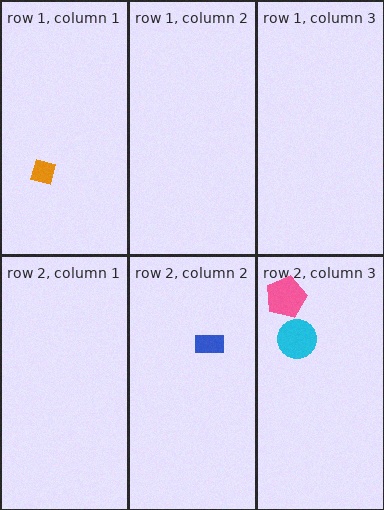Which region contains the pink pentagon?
The row 2, column 3 region.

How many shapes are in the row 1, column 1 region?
1.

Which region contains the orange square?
The row 1, column 1 region.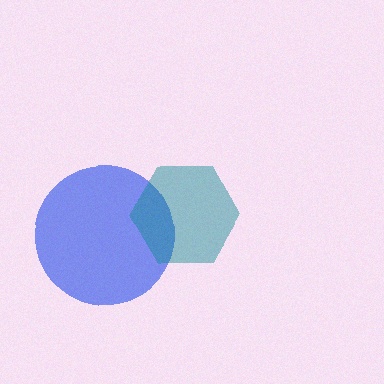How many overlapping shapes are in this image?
There are 2 overlapping shapes in the image.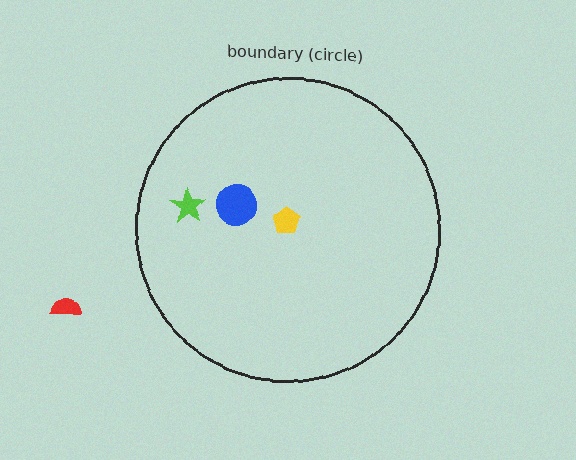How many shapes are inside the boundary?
3 inside, 1 outside.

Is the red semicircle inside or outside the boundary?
Outside.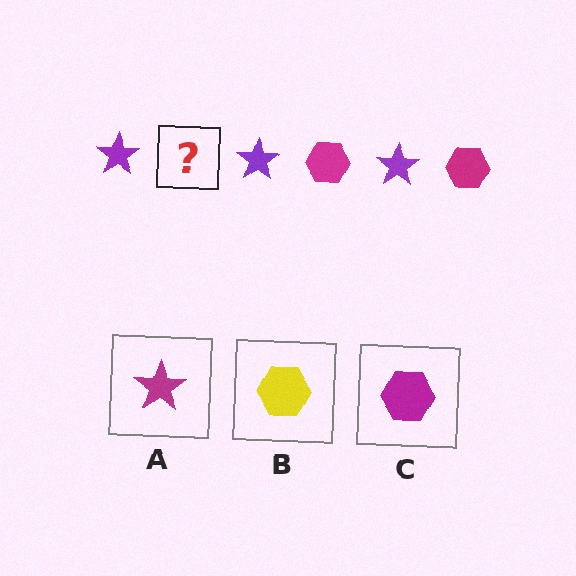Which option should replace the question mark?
Option C.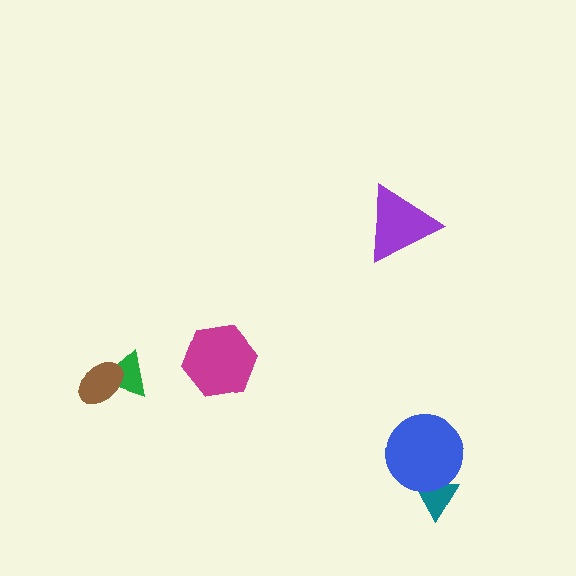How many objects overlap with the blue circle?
1 object overlaps with the blue circle.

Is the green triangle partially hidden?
Yes, it is partially covered by another shape.